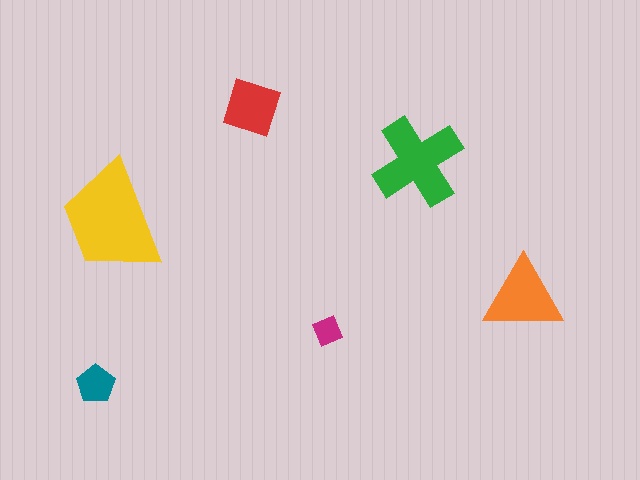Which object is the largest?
The yellow trapezoid.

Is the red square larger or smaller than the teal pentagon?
Larger.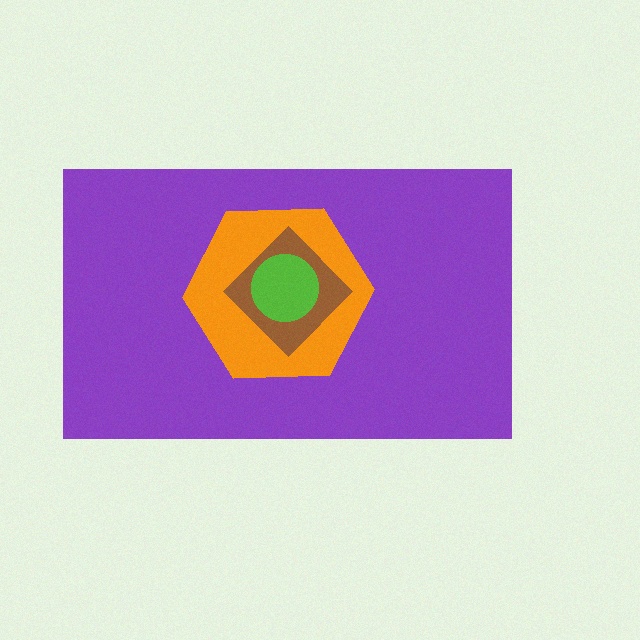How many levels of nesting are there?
4.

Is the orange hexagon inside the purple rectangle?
Yes.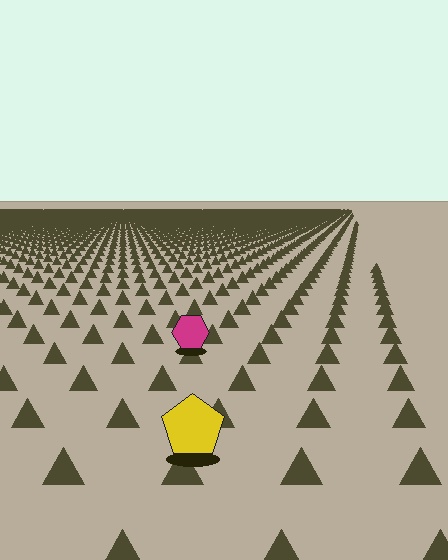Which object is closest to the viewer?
The yellow pentagon is closest. The texture marks near it are larger and more spread out.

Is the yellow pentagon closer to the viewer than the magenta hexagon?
Yes. The yellow pentagon is closer — you can tell from the texture gradient: the ground texture is coarser near it.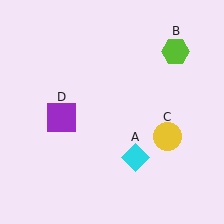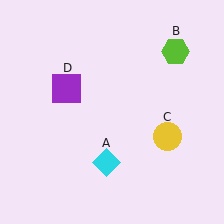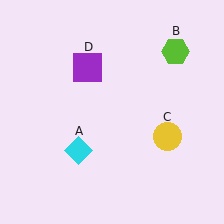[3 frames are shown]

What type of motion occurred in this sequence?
The cyan diamond (object A), purple square (object D) rotated clockwise around the center of the scene.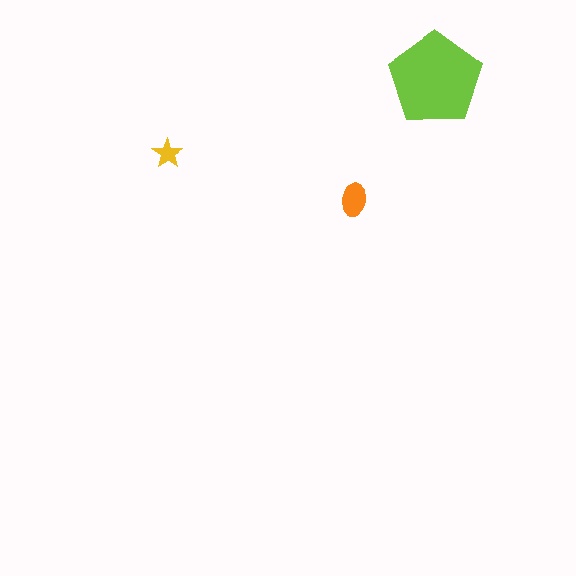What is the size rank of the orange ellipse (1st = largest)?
2nd.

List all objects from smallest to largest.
The yellow star, the orange ellipse, the lime pentagon.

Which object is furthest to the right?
The lime pentagon is rightmost.